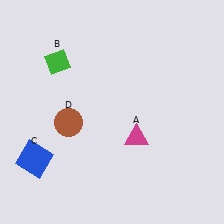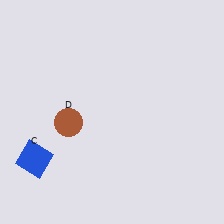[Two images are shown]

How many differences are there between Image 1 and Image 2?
There are 2 differences between the two images.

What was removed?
The green diamond (B), the magenta triangle (A) were removed in Image 2.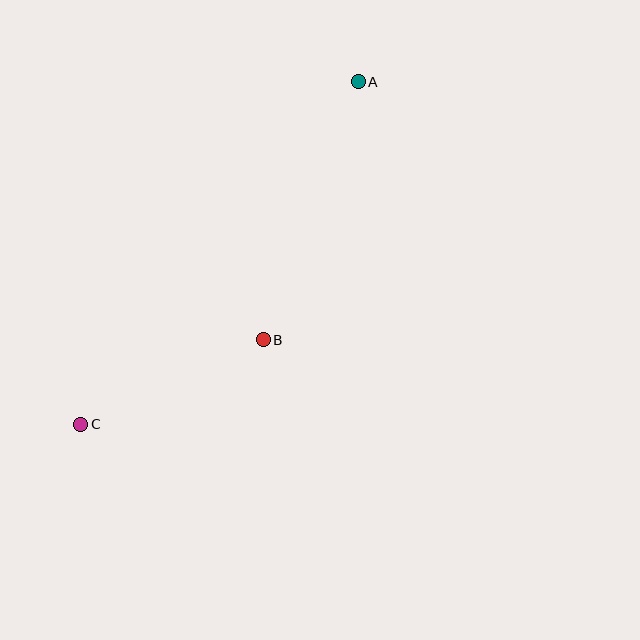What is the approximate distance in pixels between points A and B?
The distance between A and B is approximately 275 pixels.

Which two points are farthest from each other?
Points A and C are farthest from each other.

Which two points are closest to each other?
Points B and C are closest to each other.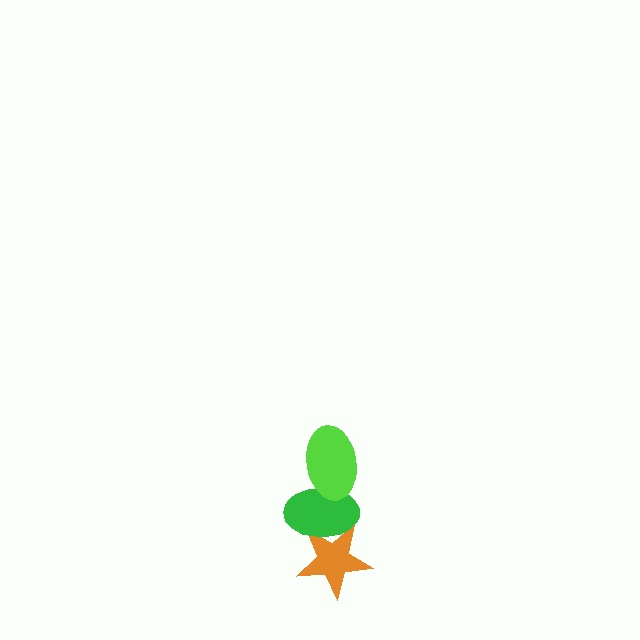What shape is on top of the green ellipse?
The lime ellipse is on top of the green ellipse.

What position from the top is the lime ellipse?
The lime ellipse is 1st from the top.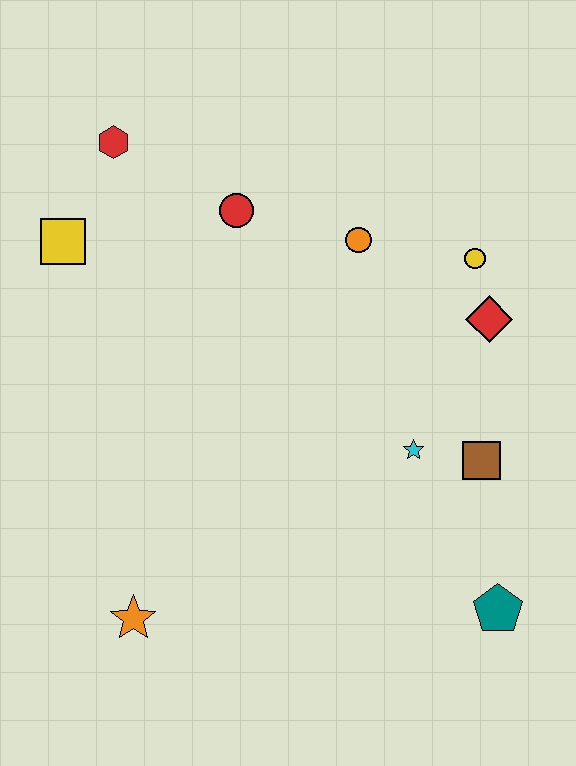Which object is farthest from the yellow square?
The teal pentagon is farthest from the yellow square.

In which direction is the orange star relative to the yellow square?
The orange star is below the yellow square.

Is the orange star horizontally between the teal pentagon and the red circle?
No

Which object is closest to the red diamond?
The yellow circle is closest to the red diamond.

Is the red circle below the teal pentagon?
No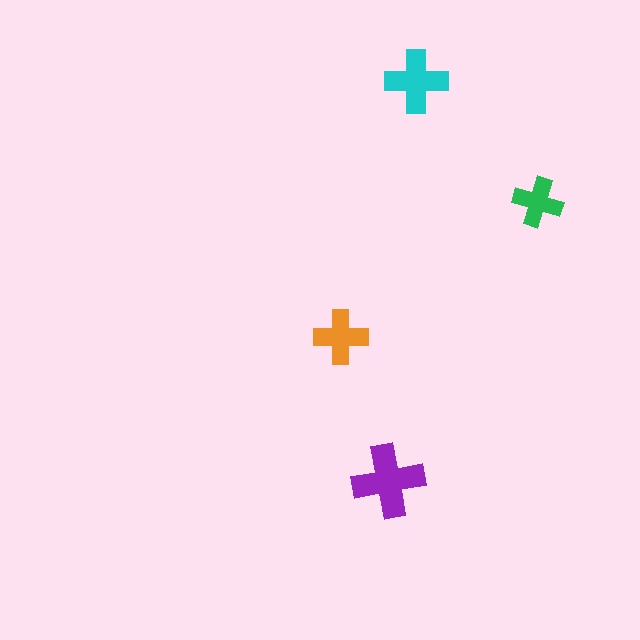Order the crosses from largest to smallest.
the purple one, the cyan one, the orange one, the green one.